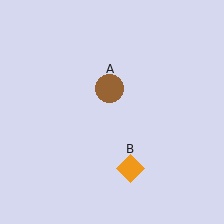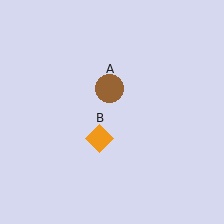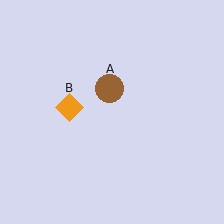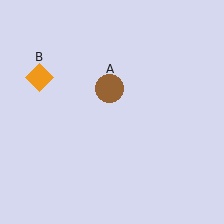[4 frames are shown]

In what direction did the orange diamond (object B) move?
The orange diamond (object B) moved up and to the left.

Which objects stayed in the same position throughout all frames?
Brown circle (object A) remained stationary.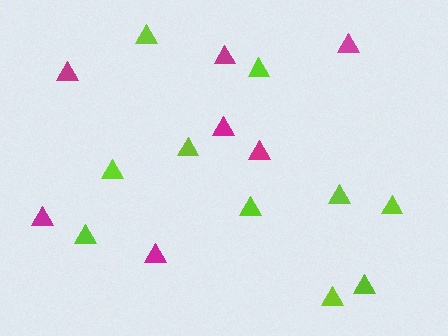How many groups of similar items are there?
There are 2 groups: one group of magenta triangles (7) and one group of lime triangles (10).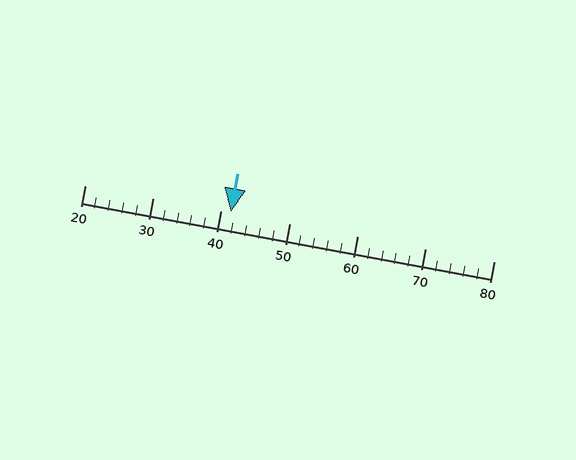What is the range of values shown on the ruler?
The ruler shows values from 20 to 80.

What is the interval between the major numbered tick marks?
The major tick marks are spaced 10 units apart.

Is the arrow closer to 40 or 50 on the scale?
The arrow is closer to 40.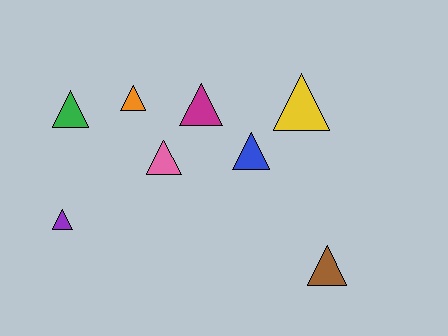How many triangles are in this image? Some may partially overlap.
There are 8 triangles.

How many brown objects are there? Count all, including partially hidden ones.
There is 1 brown object.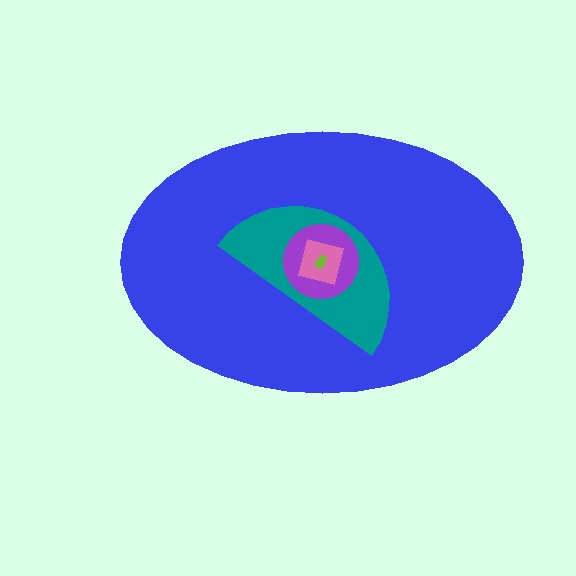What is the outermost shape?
The blue ellipse.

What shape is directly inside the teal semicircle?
The purple circle.